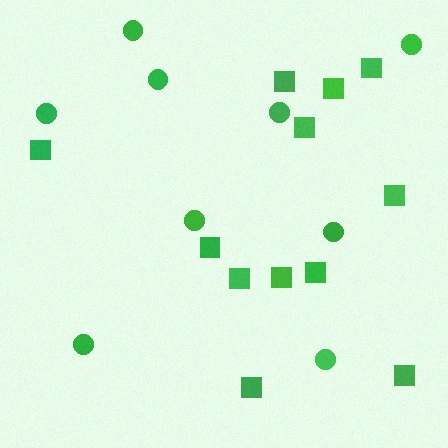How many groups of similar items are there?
There are 2 groups: one group of squares (12) and one group of circles (9).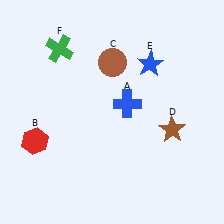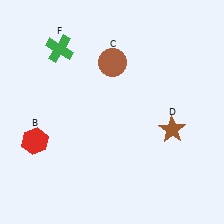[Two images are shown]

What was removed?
The blue cross (A), the blue star (E) were removed in Image 2.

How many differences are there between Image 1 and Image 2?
There are 2 differences between the two images.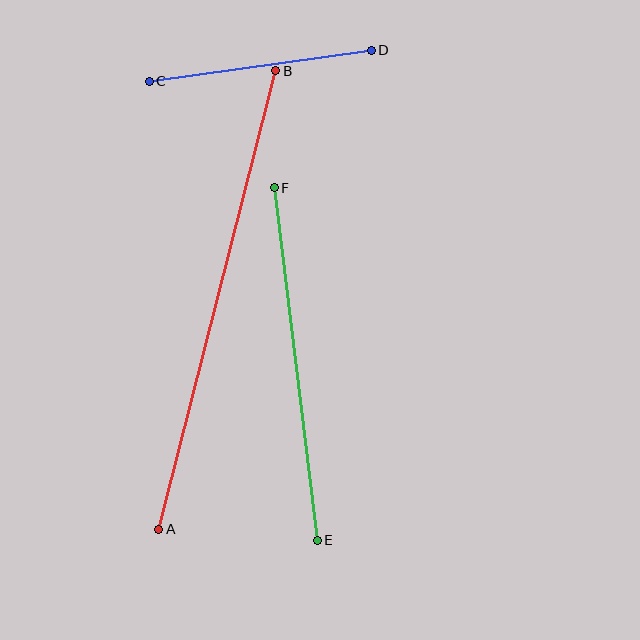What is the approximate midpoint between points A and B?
The midpoint is at approximately (217, 300) pixels.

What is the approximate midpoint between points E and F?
The midpoint is at approximately (296, 364) pixels.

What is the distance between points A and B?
The distance is approximately 474 pixels.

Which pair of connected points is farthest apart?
Points A and B are farthest apart.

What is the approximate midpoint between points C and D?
The midpoint is at approximately (260, 66) pixels.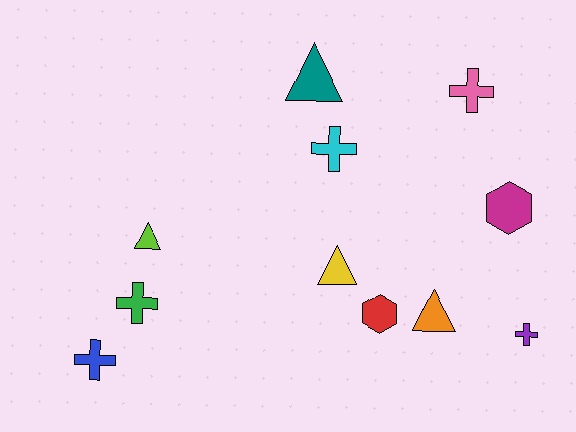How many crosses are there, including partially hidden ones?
There are 5 crosses.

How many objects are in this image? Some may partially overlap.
There are 11 objects.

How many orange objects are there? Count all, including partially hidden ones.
There is 1 orange object.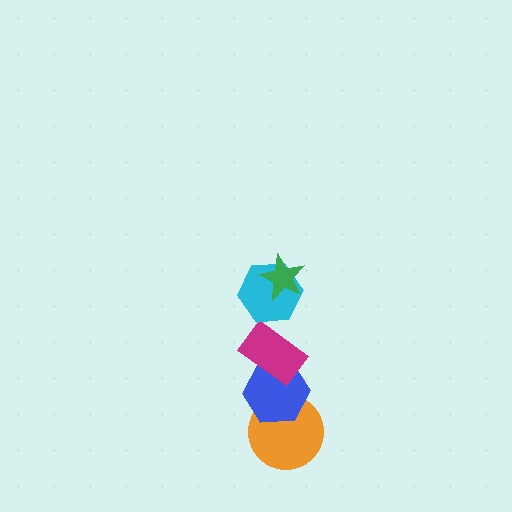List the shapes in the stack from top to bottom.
From top to bottom: the green star, the cyan hexagon, the magenta rectangle, the blue hexagon, the orange circle.